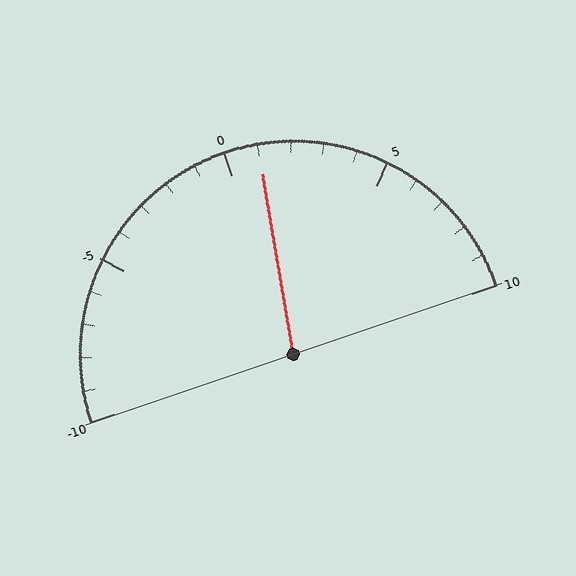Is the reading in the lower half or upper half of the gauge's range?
The reading is in the upper half of the range (-10 to 10).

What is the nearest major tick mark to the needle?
The nearest major tick mark is 0.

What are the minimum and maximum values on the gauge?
The gauge ranges from -10 to 10.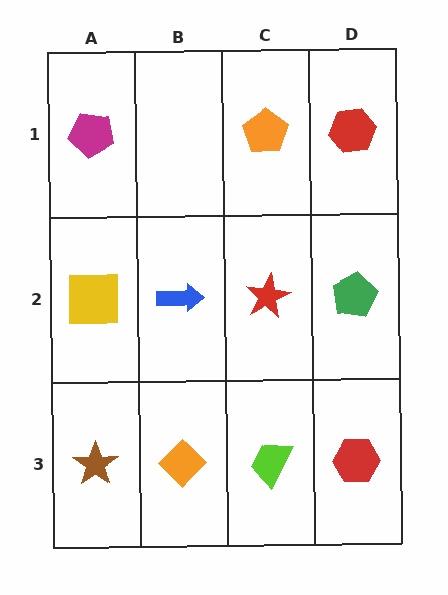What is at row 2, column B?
A blue arrow.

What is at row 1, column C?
An orange pentagon.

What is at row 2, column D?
A green pentagon.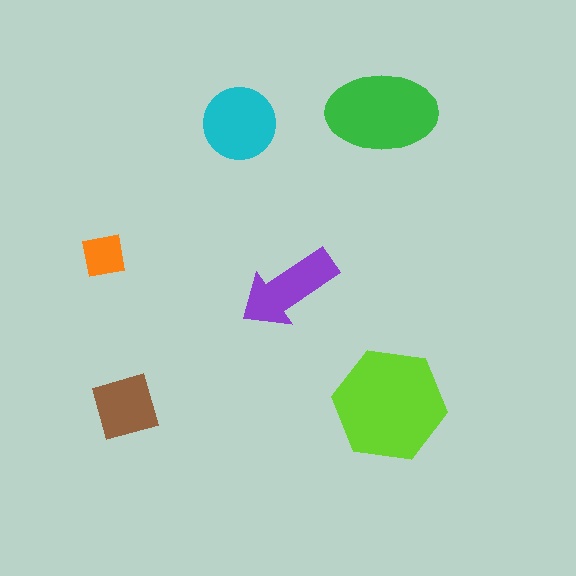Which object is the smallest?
The orange square.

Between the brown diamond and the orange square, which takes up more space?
The brown diamond.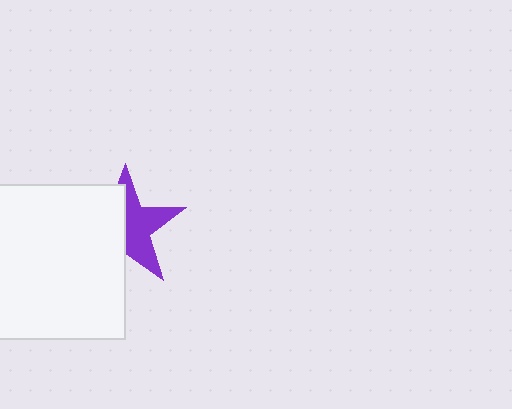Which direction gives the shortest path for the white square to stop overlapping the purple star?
Moving left gives the shortest separation.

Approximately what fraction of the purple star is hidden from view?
Roughly 49% of the purple star is hidden behind the white square.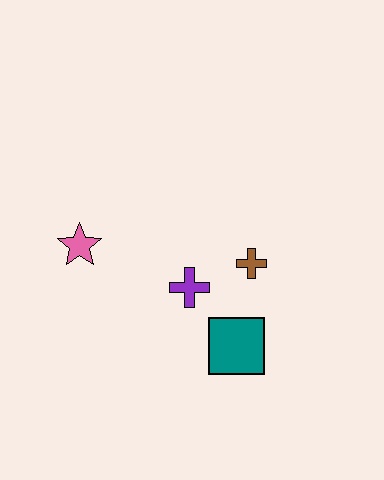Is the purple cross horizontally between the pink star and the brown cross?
Yes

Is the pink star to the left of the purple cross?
Yes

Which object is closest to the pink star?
The purple cross is closest to the pink star.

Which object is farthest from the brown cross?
The pink star is farthest from the brown cross.